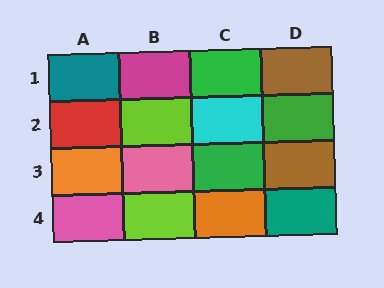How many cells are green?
3 cells are green.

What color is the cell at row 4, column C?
Orange.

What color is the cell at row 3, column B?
Pink.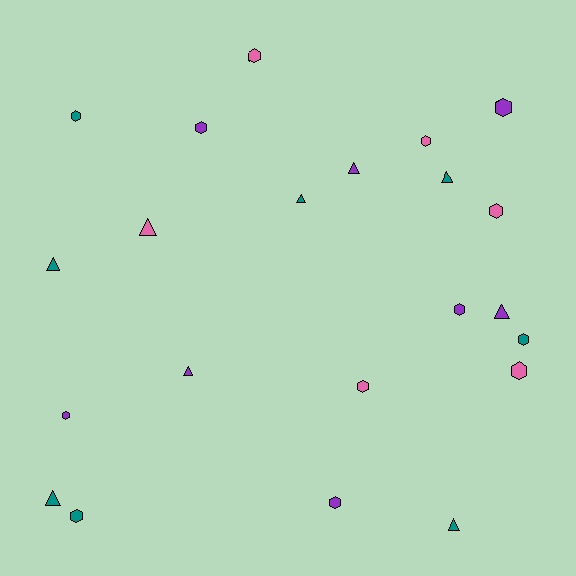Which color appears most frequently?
Purple, with 8 objects.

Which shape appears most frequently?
Hexagon, with 13 objects.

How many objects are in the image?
There are 22 objects.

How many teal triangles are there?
There are 5 teal triangles.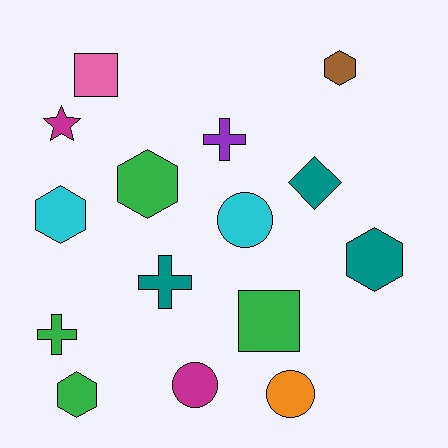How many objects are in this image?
There are 15 objects.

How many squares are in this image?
There are 2 squares.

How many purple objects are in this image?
There is 1 purple object.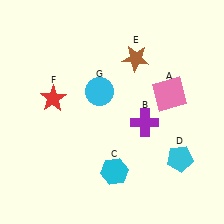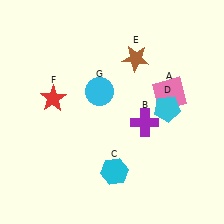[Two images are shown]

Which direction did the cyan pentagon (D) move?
The cyan pentagon (D) moved up.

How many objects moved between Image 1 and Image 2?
1 object moved between the two images.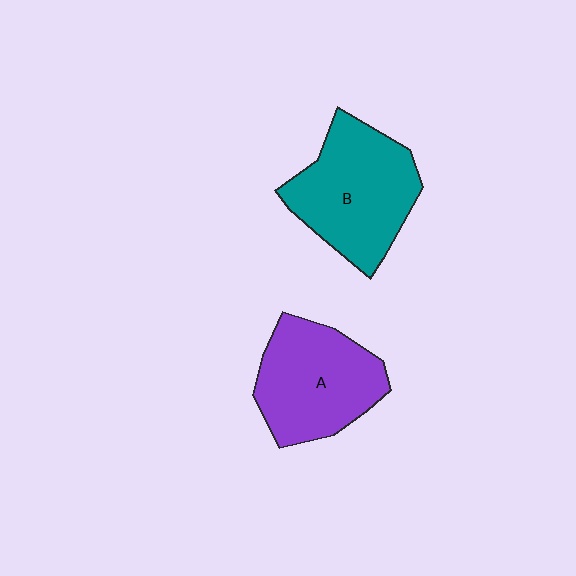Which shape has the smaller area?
Shape A (purple).